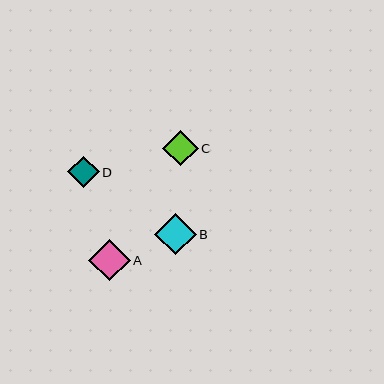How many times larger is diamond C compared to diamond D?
Diamond C is approximately 1.1 times the size of diamond D.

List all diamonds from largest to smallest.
From largest to smallest: A, B, C, D.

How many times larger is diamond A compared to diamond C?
Diamond A is approximately 1.2 times the size of diamond C.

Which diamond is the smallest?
Diamond D is the smallest with a size of approximately 32 pixels.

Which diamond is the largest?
Diamond A is the largest with a size of approximately 42 pixels.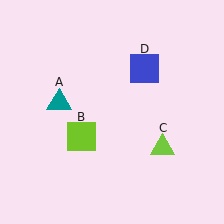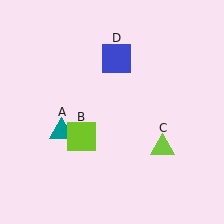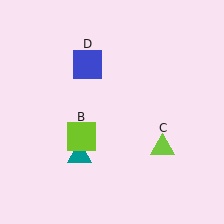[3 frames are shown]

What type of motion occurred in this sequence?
The teal triangle (object A), blue square (object D) rotated counterclockwise around the center of the scene.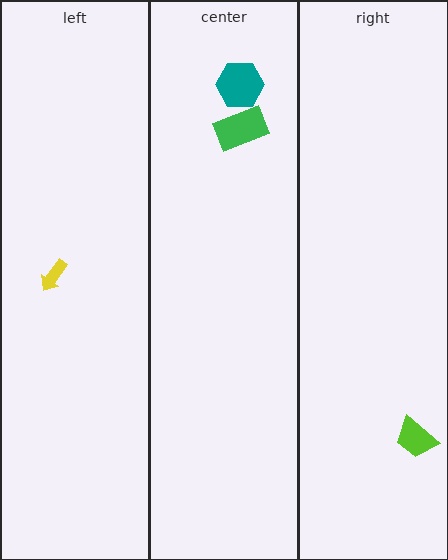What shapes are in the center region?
The green rectangle, the teal hexagon.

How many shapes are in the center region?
2.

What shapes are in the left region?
The yellow arrow.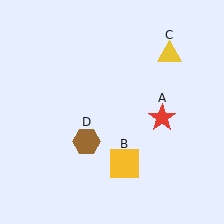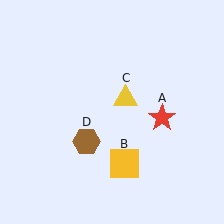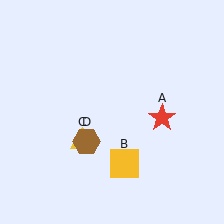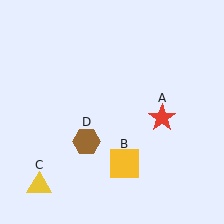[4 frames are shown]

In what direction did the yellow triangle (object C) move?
The yellow triangle (object C) moved down and to the left.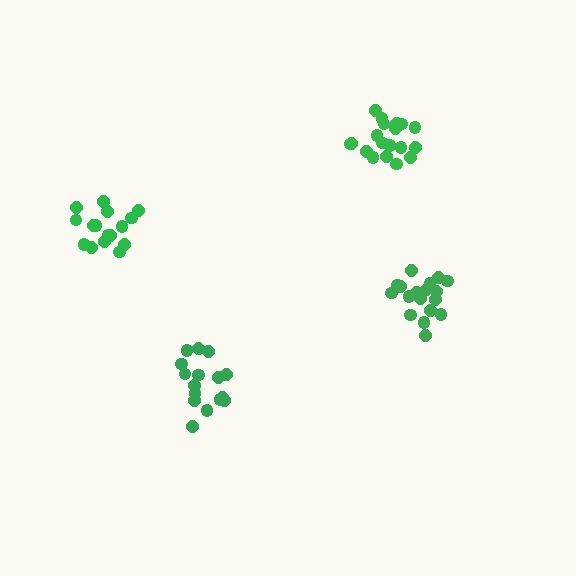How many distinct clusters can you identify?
There are 4 distinct clusters.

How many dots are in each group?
Group 1: 16 dots, Group 2: 19 dots, Group 3: 16 dots, Group 4: 18 dots (69 total).